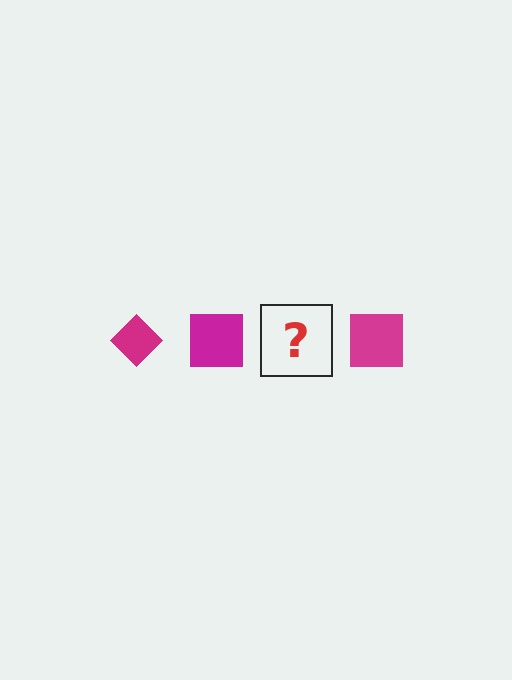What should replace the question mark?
The question mark should be replaced with a magenta diamond.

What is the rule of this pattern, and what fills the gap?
The rule is that the pattern cycles through diamond, square shapes in magenta. The gap should be filled with a magenta diamond.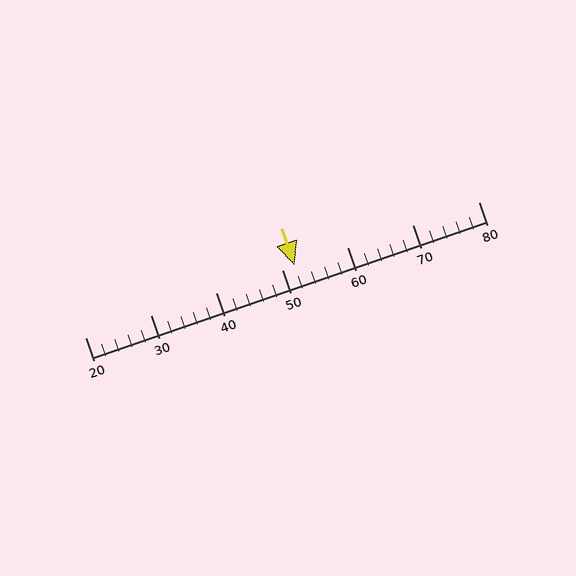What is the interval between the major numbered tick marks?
The major tick marks are spaced 10 units apart.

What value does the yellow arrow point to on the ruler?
The yellow arrow points to approximately 52.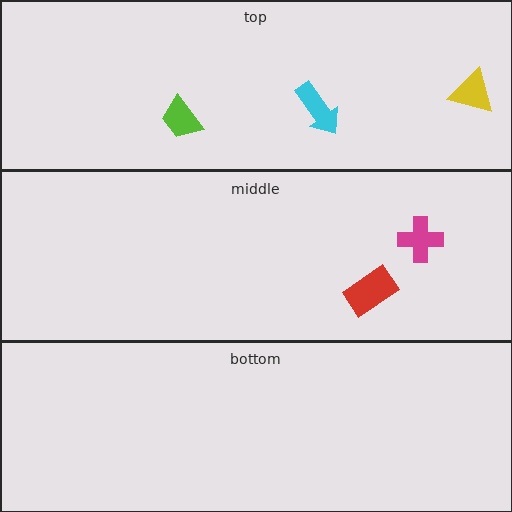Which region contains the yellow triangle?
The top region.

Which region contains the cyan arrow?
The top region.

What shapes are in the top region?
The cyan arrow, the yellow triangle, the lime trapezoid.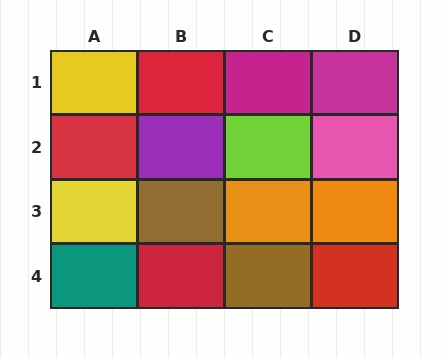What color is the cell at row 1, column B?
Red.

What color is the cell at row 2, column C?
Lime.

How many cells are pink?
1 cell is pink.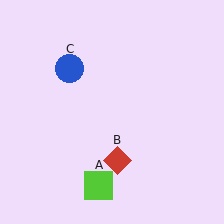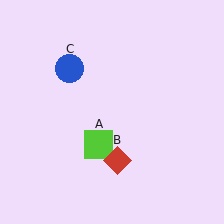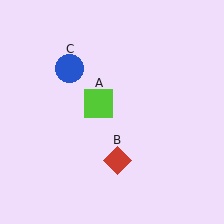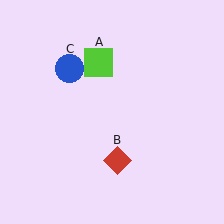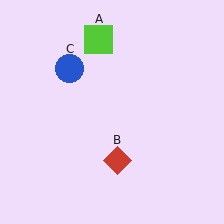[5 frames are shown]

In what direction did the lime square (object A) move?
The lime square (object A) moved up.